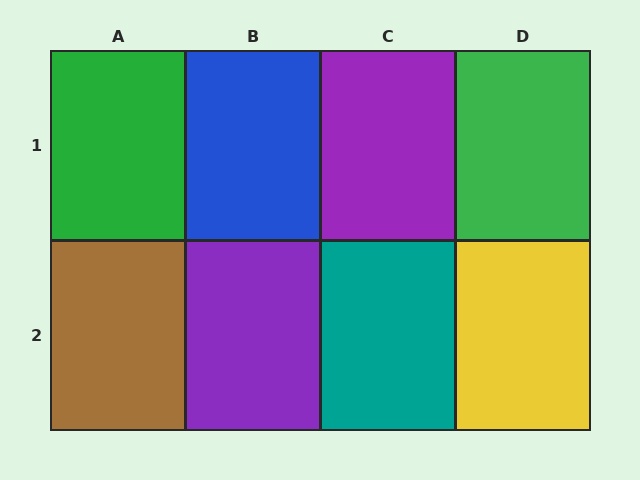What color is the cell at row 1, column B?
Blue.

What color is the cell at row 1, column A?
Green.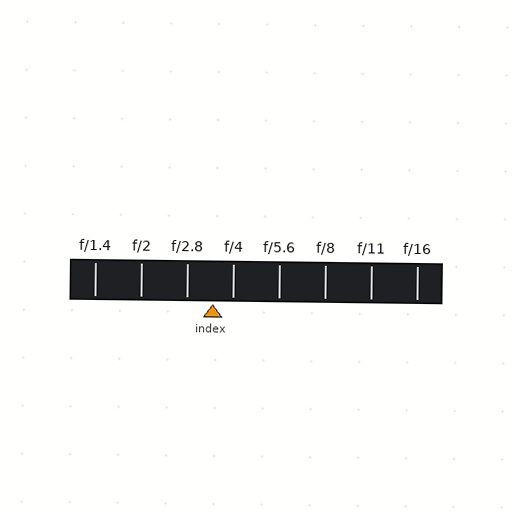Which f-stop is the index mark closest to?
The index mark is closest to f/4.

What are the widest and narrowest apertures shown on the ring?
The widest aperture shown is f/1.4 and the narrowest is f/16.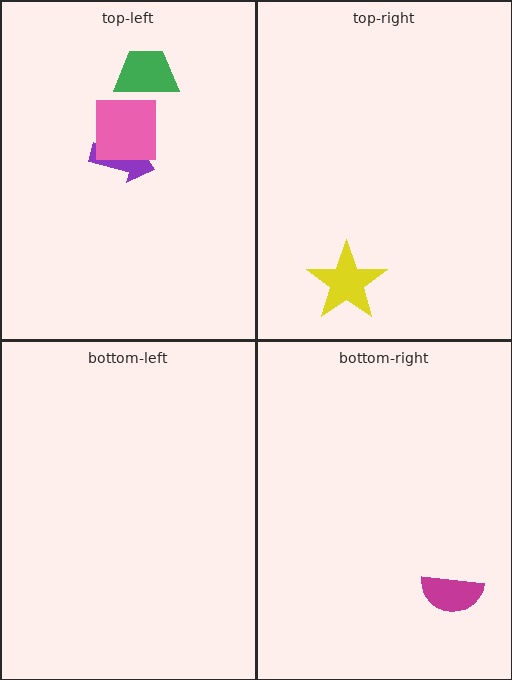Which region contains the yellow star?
The top-right region.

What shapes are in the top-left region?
The purple arrow, the pink square, the green trapezoid.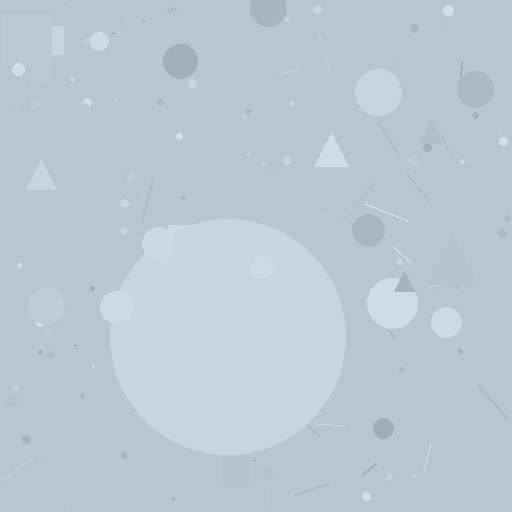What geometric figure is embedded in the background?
A circle is embedded in the background.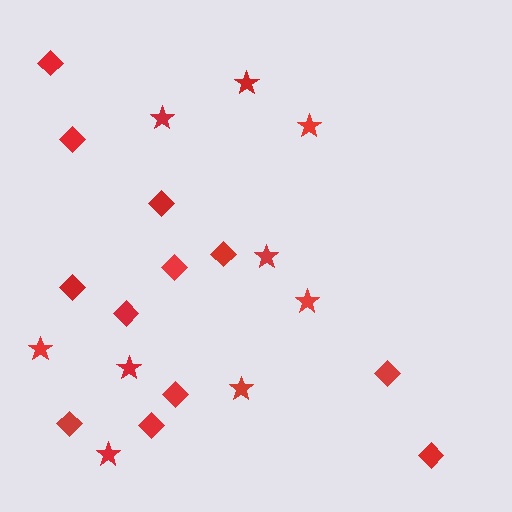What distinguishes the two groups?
There are 2 groups: one group of stars (9) and one group of diamonds (12).